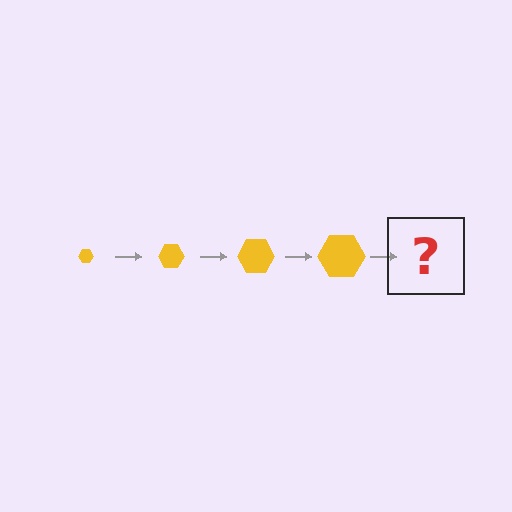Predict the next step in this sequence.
The next step is a yellow hexagon, larger than the previous one.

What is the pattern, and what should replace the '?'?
The pattern is that the hexagon gets progressively larger each step. The '?' should be a yellow hexagon, larger than the previous one.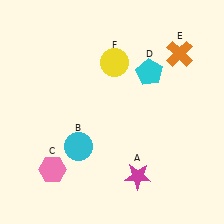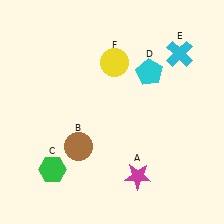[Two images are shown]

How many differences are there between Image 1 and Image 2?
There are 3 differences between the two images.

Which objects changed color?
B changed from cyan to brown. C changed from pink to green. E changed from orange to cyan.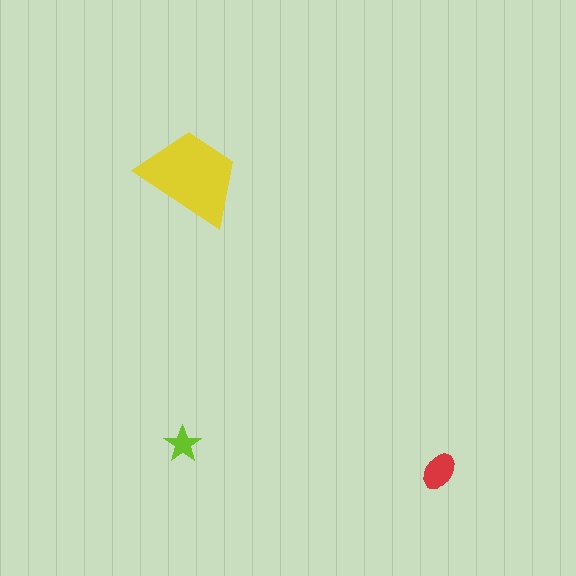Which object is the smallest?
The lime star.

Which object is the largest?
The yellow trapezoid.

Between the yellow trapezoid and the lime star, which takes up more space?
The yellow trapezoid.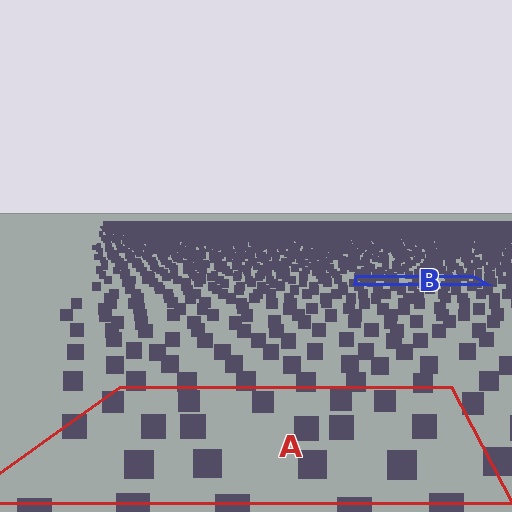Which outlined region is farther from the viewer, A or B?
Region B is farther from the viewer — the texture elements inside it appear smaller and more densely packed.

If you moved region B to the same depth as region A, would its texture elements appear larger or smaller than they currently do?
They would appear larger. At a closer depth, the same texture elements are projected at a bigger on-screen size.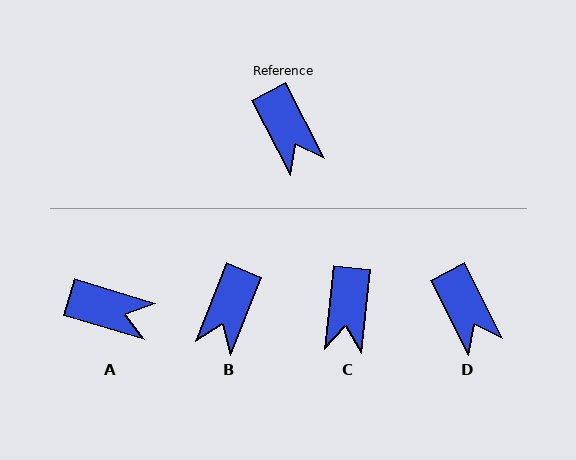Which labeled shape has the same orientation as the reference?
D.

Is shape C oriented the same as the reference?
No, it is off by about 33 degrees.